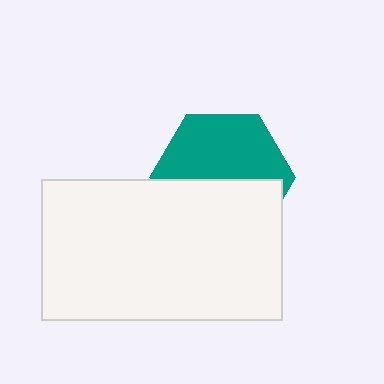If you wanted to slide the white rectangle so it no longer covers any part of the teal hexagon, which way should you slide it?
Slide it down — that is the most direct way to separate the two shapes.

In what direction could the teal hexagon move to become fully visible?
The teal hexagon could move up. That would shift it out from behind the white rectangle entirely.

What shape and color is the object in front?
The object in front is a white rectangle.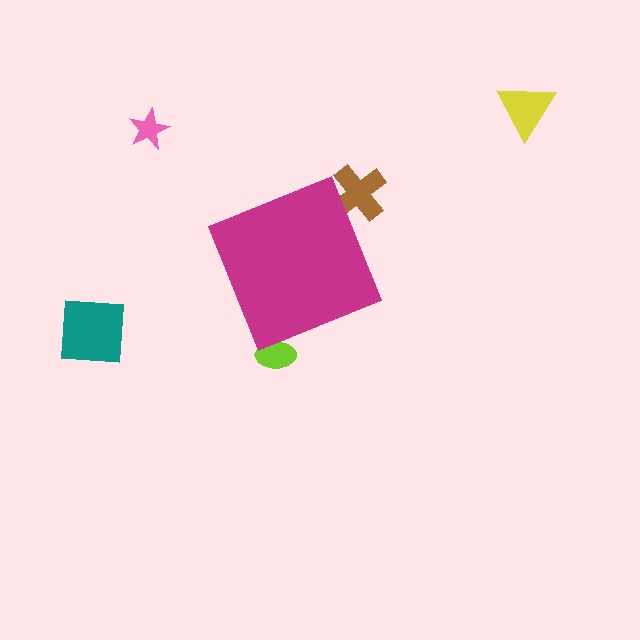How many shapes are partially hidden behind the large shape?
2 shapes are partially hidden.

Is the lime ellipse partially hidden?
Yes, the lime ellipse is partially hidden behind the magenta diamond.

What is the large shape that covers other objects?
A magenta diamond.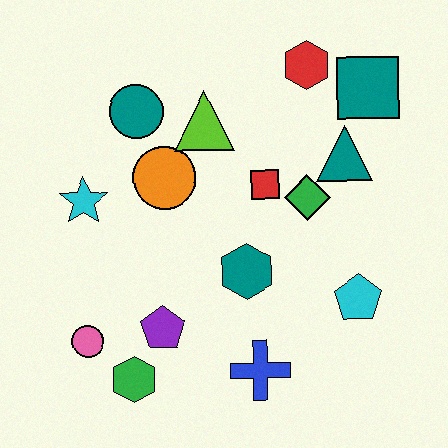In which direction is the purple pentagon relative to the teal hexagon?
The purple pentagon is to the left of the teal hexagon.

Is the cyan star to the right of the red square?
No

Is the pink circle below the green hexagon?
No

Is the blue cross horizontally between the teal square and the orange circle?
Yes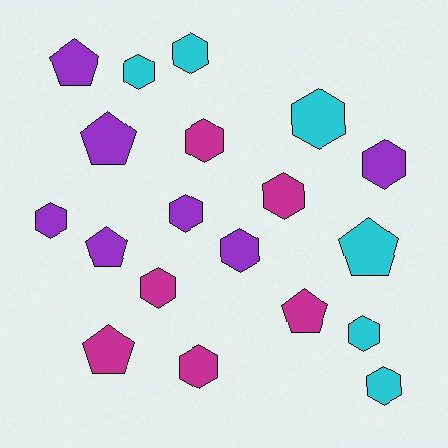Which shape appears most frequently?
Hexagon, with 13 objects.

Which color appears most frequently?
Purple, with 7 objects.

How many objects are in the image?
There are 19 objects.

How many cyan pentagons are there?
There is 1 cyan pentagon.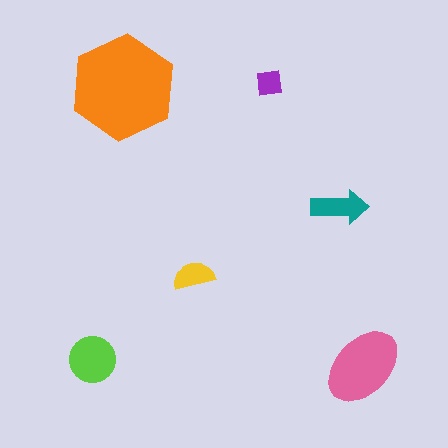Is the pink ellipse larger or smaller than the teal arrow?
Larger.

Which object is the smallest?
The purple square.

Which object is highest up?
The purple square is topmost.